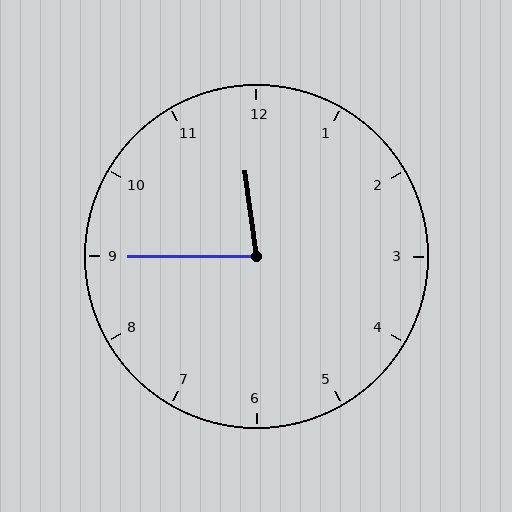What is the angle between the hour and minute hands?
Approximately 82 degrees.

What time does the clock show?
11:45.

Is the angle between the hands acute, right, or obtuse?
It is acute.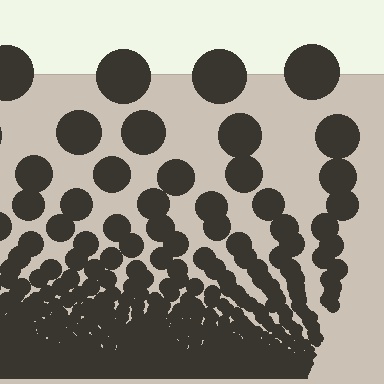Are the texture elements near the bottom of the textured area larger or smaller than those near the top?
Smaller. The gradient is inverted — elements near the bottom are smaller and denser.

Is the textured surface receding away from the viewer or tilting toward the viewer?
The surface appears to tilt toward the viewer. Texture elements get larger and sparser toward the top.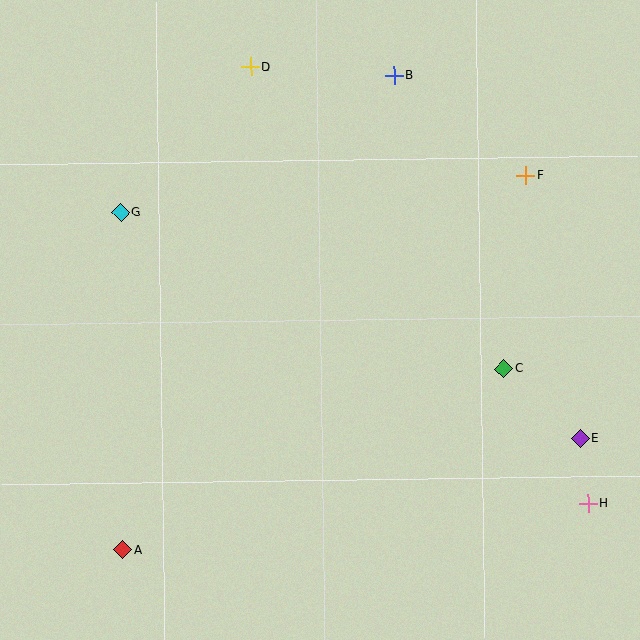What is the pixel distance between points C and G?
The distance between C and G is 414 pixels.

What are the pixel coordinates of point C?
Point C is at (504, 369).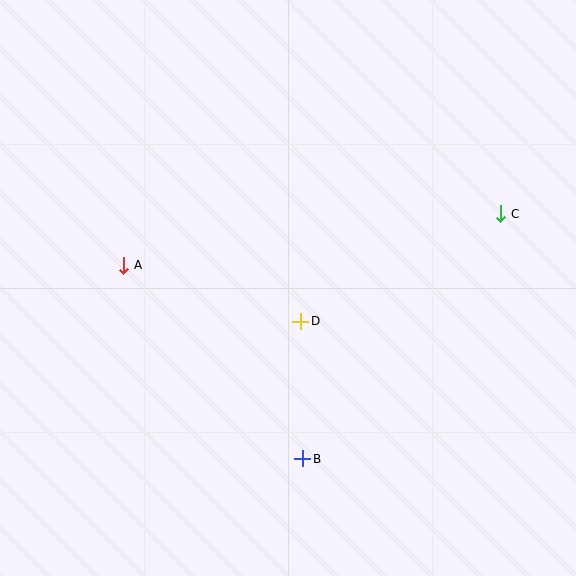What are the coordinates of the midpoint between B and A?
The midpoint between B and A is at (213, 362).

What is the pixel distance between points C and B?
The distance between C and B is 315 pixels.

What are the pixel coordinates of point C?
Point C is at (501, 214).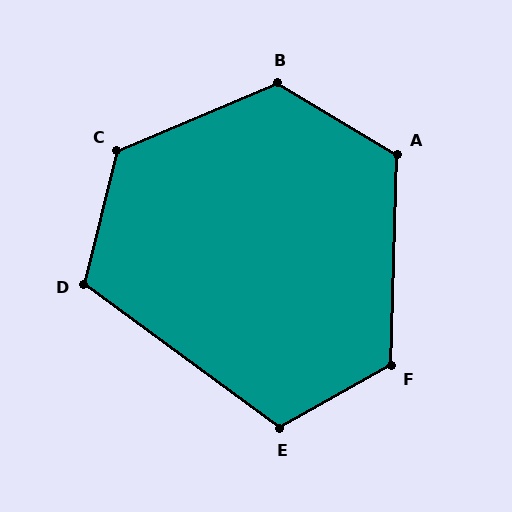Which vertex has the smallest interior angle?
D, at approximately 113 degrees.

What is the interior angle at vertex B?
Approximately 126 degrees (obtuse).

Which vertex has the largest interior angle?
C, at approximately 127 degrees.